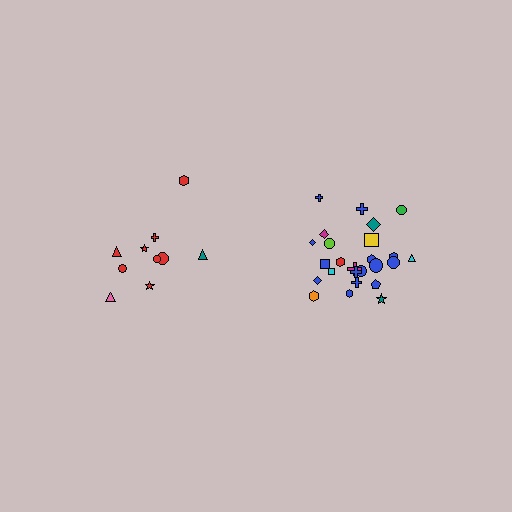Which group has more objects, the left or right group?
The right group.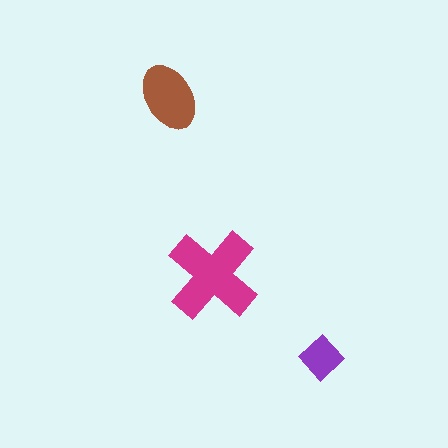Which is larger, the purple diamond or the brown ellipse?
The brown ellipse.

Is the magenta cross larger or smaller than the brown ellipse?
Larger.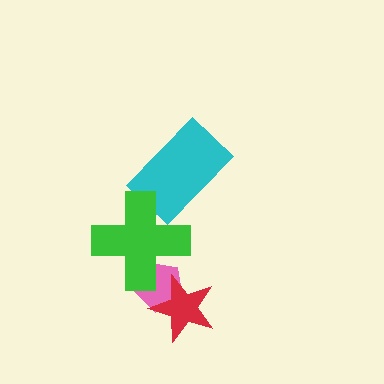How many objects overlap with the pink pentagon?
2 objects overlap with the pink pentagon.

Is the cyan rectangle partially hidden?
Yes, it is partially covered by another shape.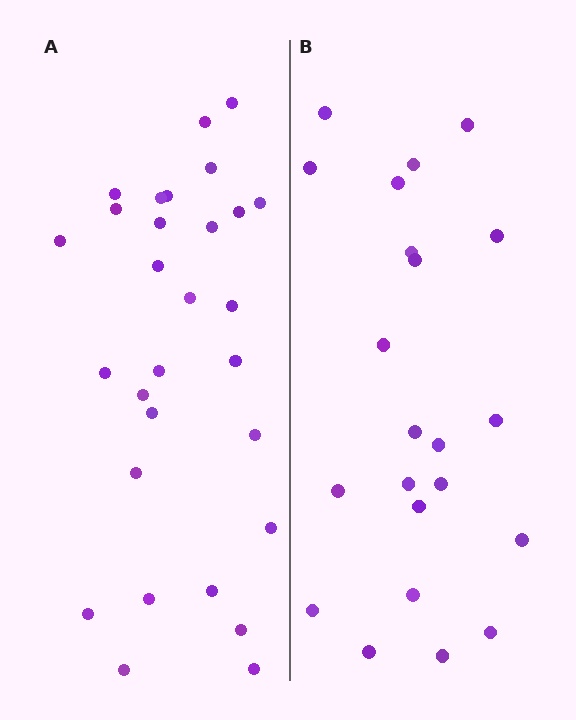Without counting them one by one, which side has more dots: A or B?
Region A (the left region) has more dots.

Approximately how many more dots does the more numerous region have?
Region A has roughly 8 or so more dots than region B.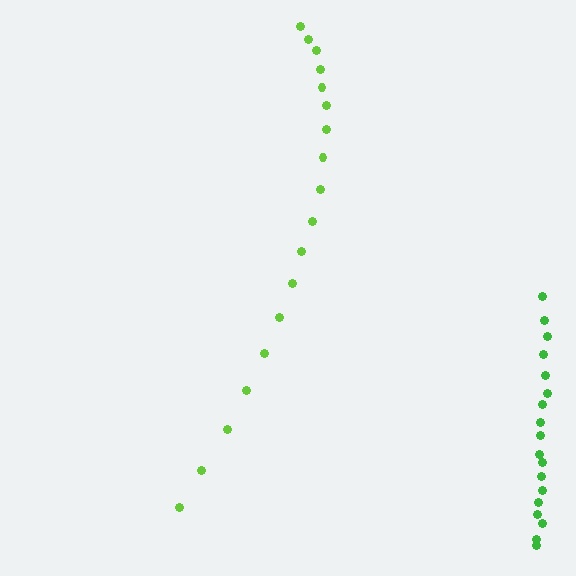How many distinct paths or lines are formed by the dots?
There are 2 distinct paths.